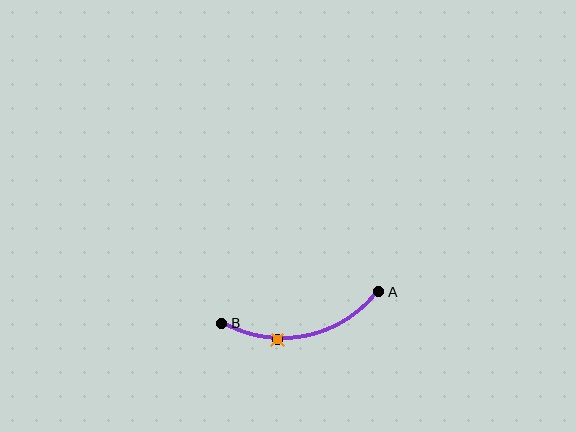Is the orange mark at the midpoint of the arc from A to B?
No. The orange mark lies on the arc but is closer to endpoint B. The arc midpoint would be at the point on the curve equidistant along the arc from both A and B.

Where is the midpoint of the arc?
The arc midpoint is the point on the curve farthest from the straight line joining A and B. It sits below that line.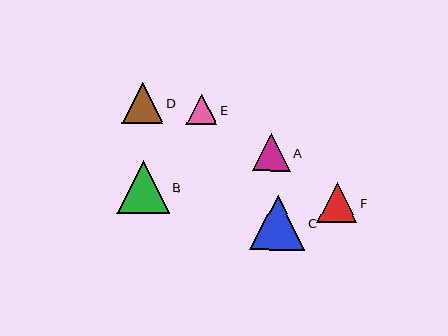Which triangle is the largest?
Triangle C is the largest with a size of approximately 55 pixels.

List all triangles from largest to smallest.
From largest to smallest: C, B, D, F, A, E.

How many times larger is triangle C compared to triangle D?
Triangle C is approximately 1.4 times the size of triangle D.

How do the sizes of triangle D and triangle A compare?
Triangle D and triangle A are approximately the same size.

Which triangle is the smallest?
Triangle E is the smallest with a size of approximately 30 pixels.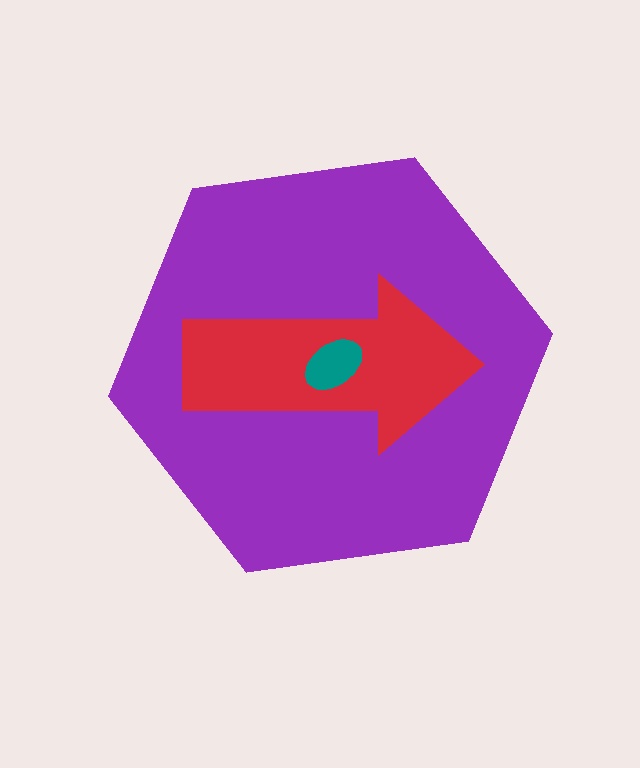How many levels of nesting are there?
3.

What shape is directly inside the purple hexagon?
The red arrow.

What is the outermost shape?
The purple hexagon.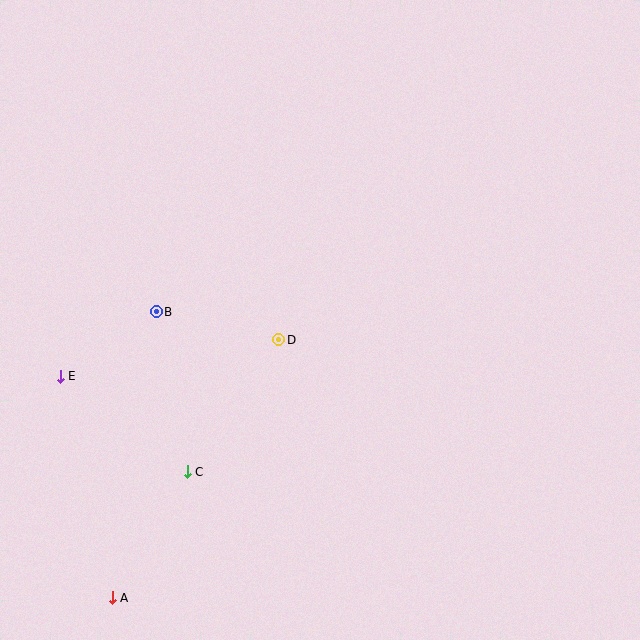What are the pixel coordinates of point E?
Point E is at (60, 376).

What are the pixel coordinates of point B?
Point B is at (156, 312).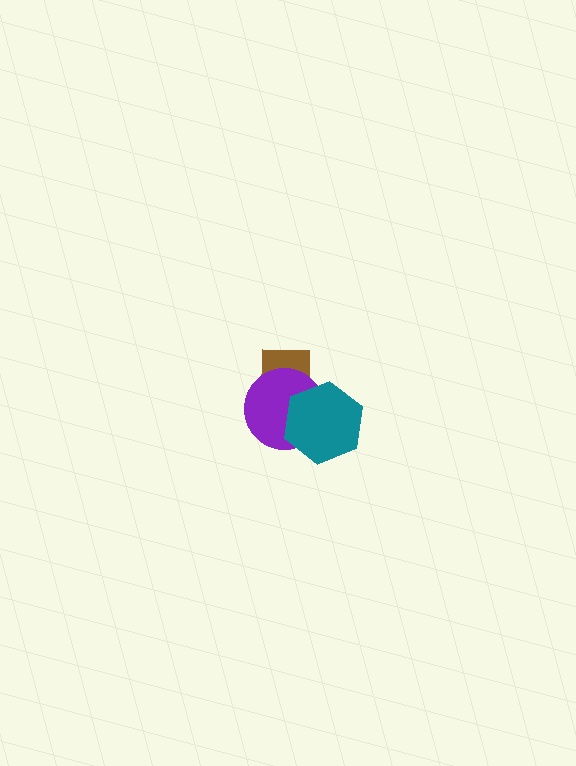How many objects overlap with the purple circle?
2 objects overlap with the purple circle.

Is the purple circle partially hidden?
Yes, it is partially covered by another shape.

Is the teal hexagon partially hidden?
No, no other shape covers it.